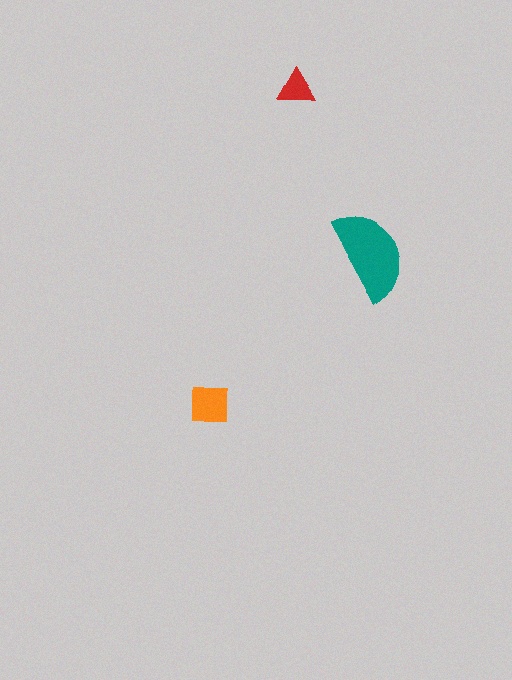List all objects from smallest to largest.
The red triangle, the orange square, the teal semicircle.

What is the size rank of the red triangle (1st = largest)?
3rd.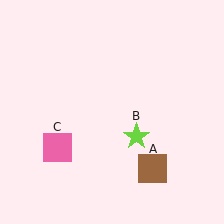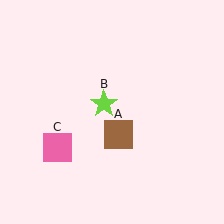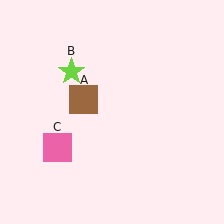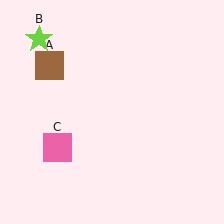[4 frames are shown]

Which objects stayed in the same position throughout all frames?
Pink square (object C) remained stationary.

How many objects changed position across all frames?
2 objects changed position: brown square (object A), lime star (object B).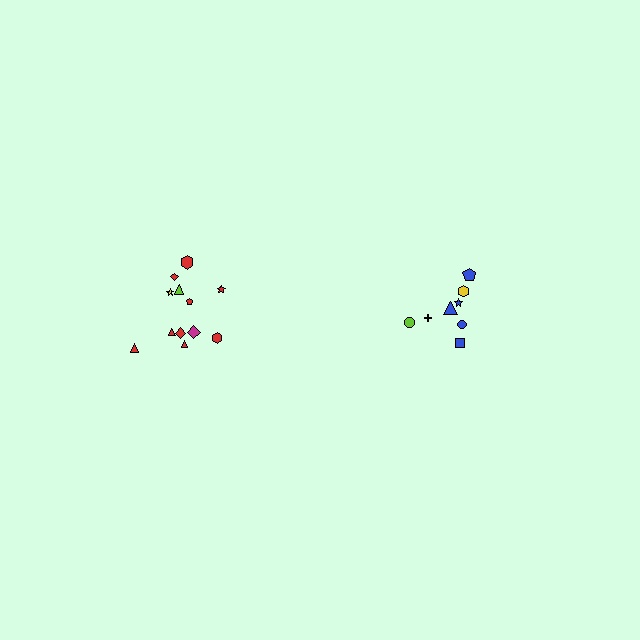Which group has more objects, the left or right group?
The left group.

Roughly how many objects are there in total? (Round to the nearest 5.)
Roughly 20 objects in total.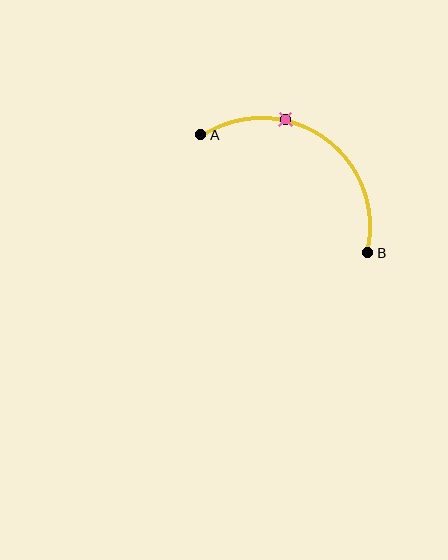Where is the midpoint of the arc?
The arc midpoint is the point on the curve farthest from the straight line joining A and B. It sits above and to the right of that line.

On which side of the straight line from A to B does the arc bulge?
The arc bulges above and to the right of the straight line connecting A and B.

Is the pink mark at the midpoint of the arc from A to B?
No. The pink mark lies on the arc but is closer to endpoint A. The arc midpoint would be at the point on the curve equidistant along the arc from both A and B.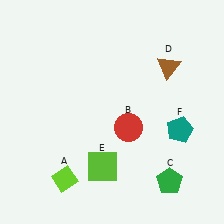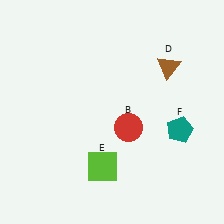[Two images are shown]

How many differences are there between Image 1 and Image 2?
There are 2 differences between the two images.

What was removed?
The green pentagon (C), the lime diamond (A) were removed in Image 2.